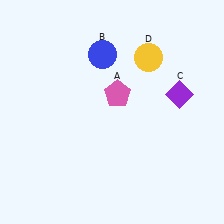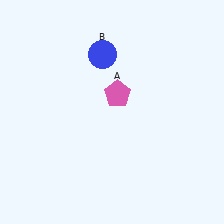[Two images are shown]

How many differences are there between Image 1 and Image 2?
There are 2 differences between the two images.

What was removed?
The yellow circle (D), the purple diamond (C) were removed in Image 2.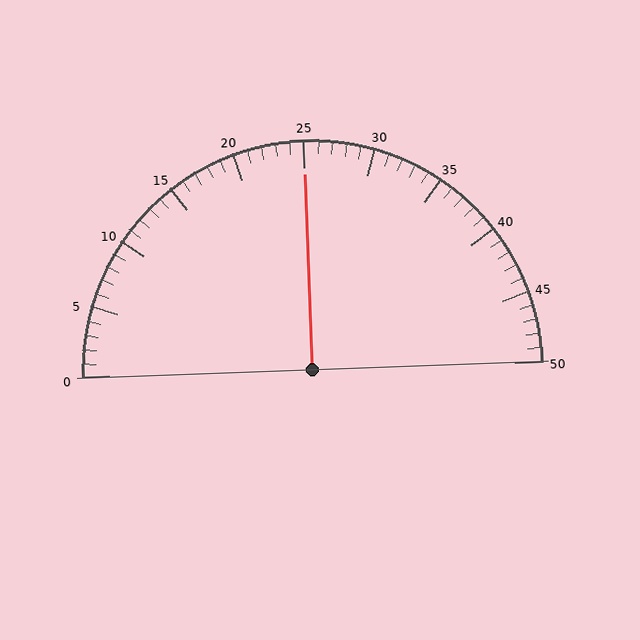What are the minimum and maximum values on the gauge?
The gauge ranges from 0 to 50.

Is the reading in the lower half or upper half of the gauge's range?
The reading is in the upper half of the range (0 to 50).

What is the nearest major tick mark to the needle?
The nearest major tick mark is 25.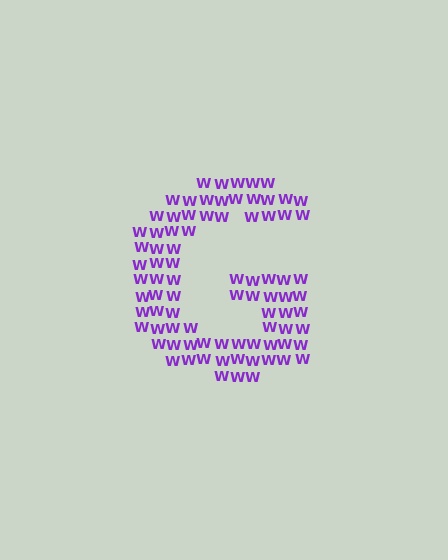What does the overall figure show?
The overall figure shows the letter G.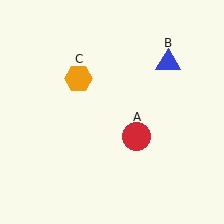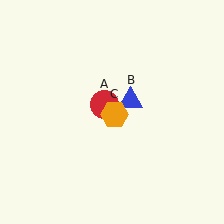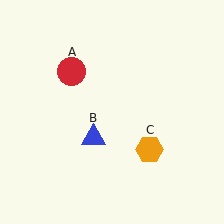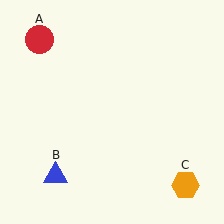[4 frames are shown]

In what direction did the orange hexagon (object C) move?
The orange hexagon (object C) moved down and to the right.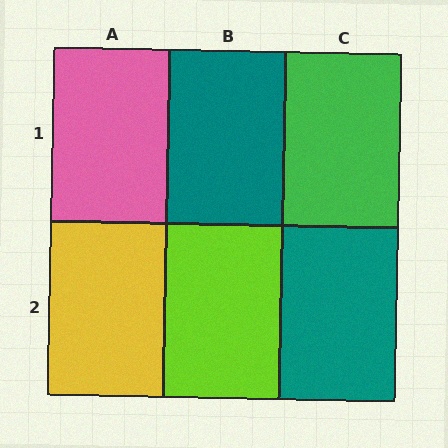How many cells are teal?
2 cells are teal.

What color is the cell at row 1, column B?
Teal.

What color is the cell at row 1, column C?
Green.